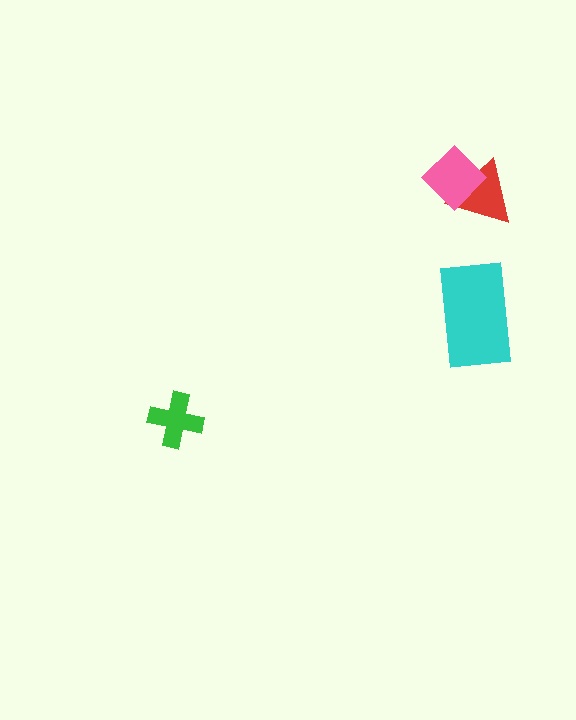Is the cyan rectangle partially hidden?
No, no other shape covers it.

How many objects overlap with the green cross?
0 objects overlap with the green cross.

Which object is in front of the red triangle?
The pink diamond is in front of the red triangle.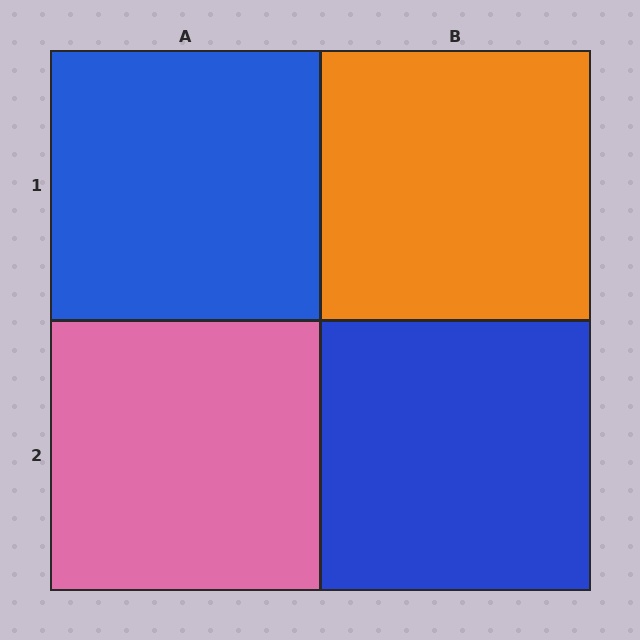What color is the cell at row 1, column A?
Blue.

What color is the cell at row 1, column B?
Orange.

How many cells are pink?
1 cell is pink.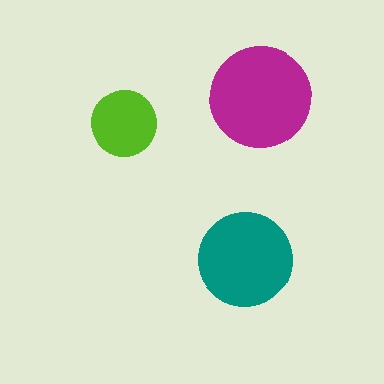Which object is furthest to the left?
The lime circle is leftmost.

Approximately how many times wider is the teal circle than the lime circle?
About 1.5 times wider.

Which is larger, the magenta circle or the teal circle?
The magenta one.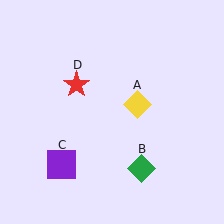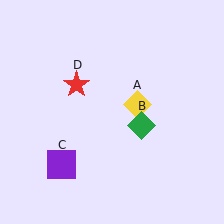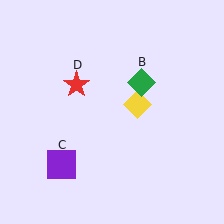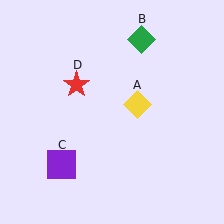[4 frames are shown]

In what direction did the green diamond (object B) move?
The green diamond (object B) moved up.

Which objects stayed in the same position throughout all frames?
Yellow diamond (object A) and purple square (object C) and red star (object D) remained stationary.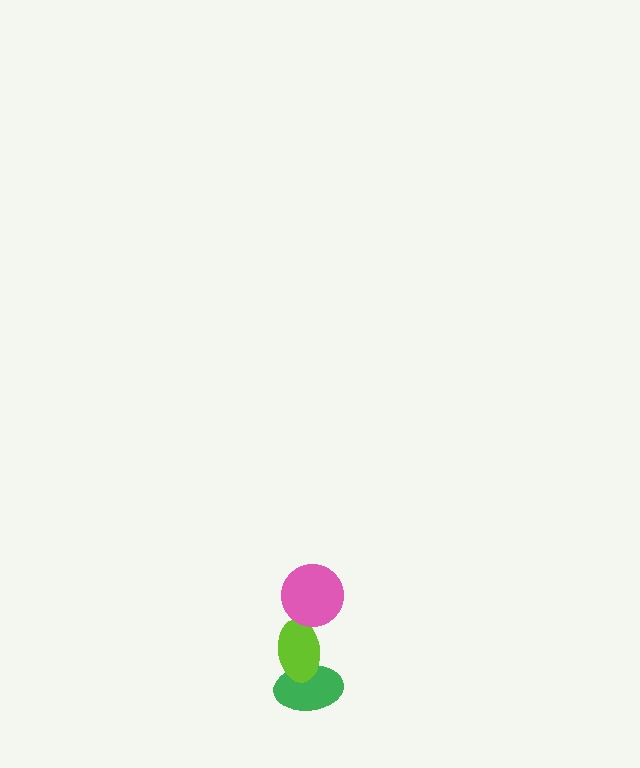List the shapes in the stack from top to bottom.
From top to bottom: the pink circle, the lime ellipse, the green ellipse.